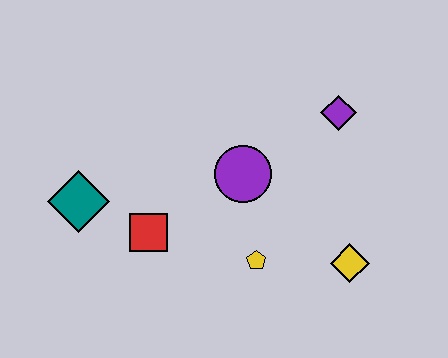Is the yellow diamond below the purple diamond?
Yes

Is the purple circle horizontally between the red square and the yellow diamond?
Yes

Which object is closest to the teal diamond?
The red square is closest to the teal diamond.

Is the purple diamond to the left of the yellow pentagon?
No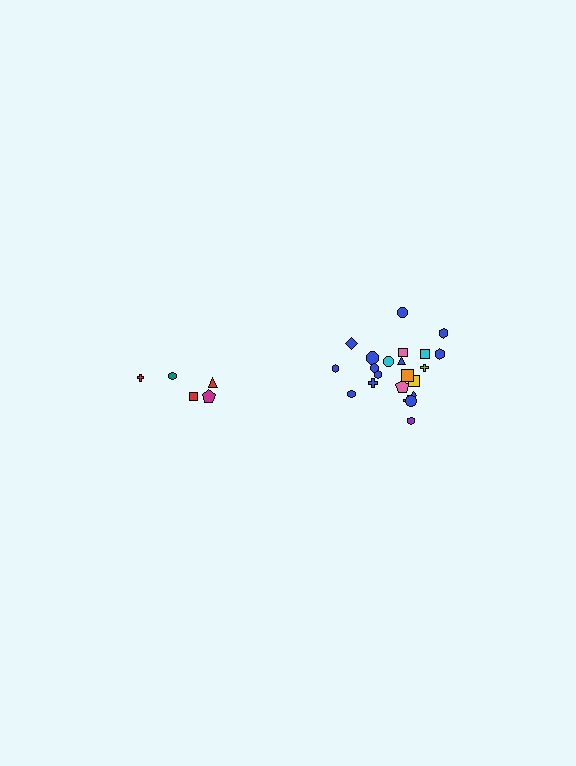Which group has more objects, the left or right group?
The right group.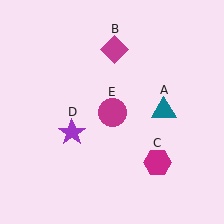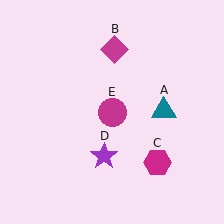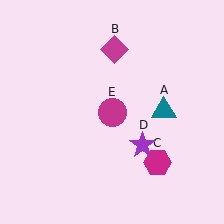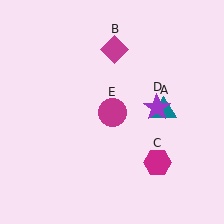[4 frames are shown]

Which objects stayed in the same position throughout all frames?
Teal triangle (object A) and magenta diamond (object B) and magenta hexagon (object C) and magenta circle (object E) remained stationary.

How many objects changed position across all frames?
1 object changed position: purple star (object D).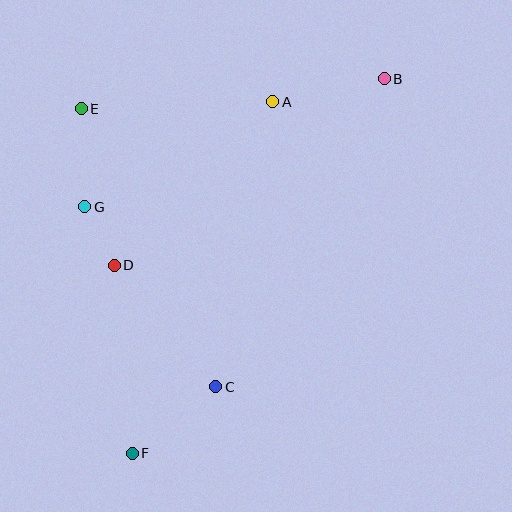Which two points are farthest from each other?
Points B and F are farthest from each other.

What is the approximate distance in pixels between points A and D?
The distance between A and D is approximately 228 pixels.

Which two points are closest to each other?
Points D and G are closest to each other.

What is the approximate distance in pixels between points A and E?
The distance between A and E is approximately 192 pixels.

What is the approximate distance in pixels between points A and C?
The distance between A and C is approximately 290 pixels.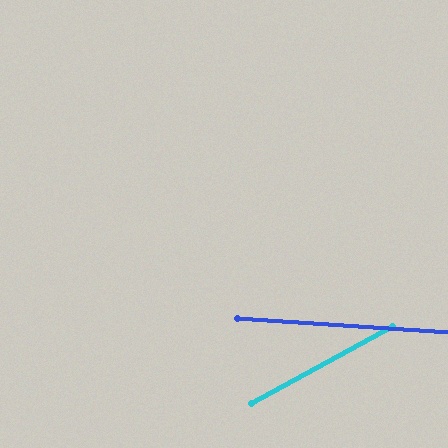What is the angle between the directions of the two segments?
Approximately 32 degrees.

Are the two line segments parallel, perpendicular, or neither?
Neither parallel nor perpendicular — they differ by about 32°.